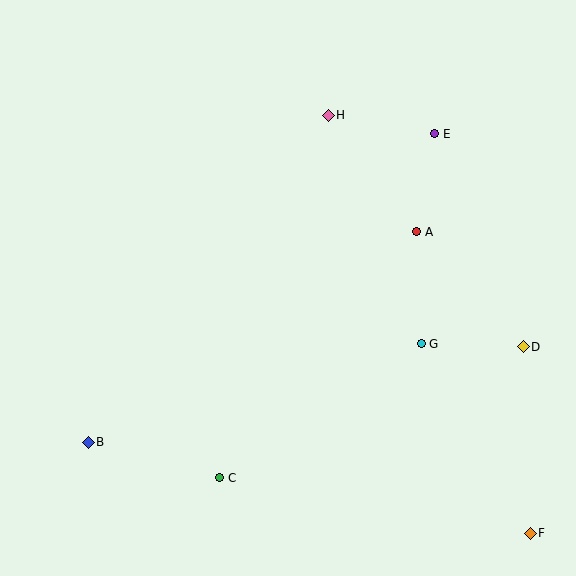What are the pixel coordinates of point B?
Point B is at (88, 442).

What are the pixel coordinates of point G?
Point G is at (421, 344).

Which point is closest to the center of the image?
Point A at (417, 232) is closest to the center.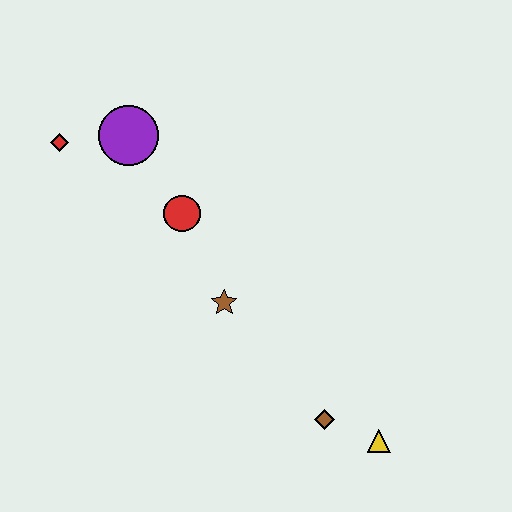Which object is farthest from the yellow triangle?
The red diamond is farthest from the yellow triangle.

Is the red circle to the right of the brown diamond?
No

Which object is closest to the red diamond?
The purple circle is closest to the red diamond.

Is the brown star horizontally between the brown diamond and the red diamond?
Yes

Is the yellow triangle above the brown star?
No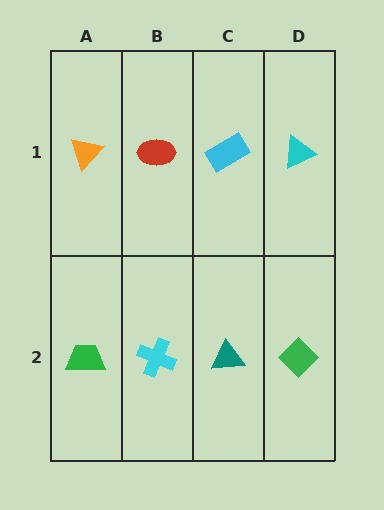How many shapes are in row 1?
4 shapes.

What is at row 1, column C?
A cyan rectangle.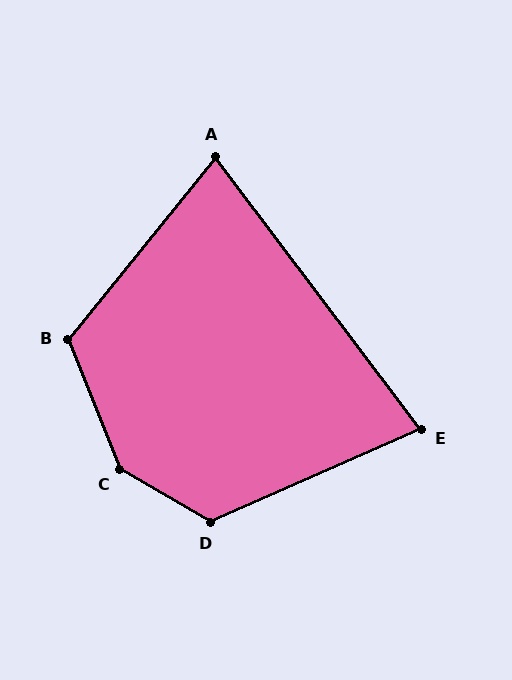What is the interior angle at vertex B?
Approximately 119 degrees (obtuse).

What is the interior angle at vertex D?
Approximately 126 degrees (obtuse).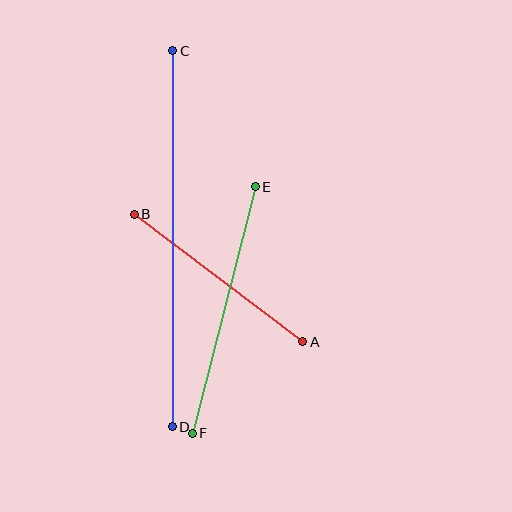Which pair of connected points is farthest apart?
Points C and D are farthest apart.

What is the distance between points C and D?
The distance is approximately 376 pixels.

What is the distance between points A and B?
The distance is approximately 211 pixels.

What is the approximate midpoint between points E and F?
The midpoint is at approximately (224, 310) pixels.